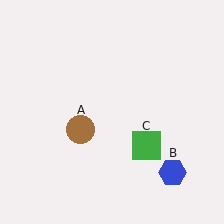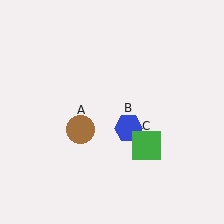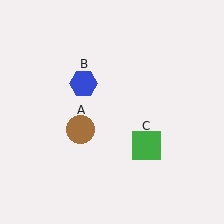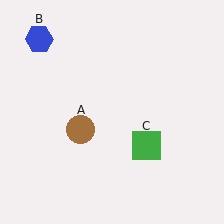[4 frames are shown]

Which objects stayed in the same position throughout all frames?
Brown circle (object A) and green square (object C) remained stationary.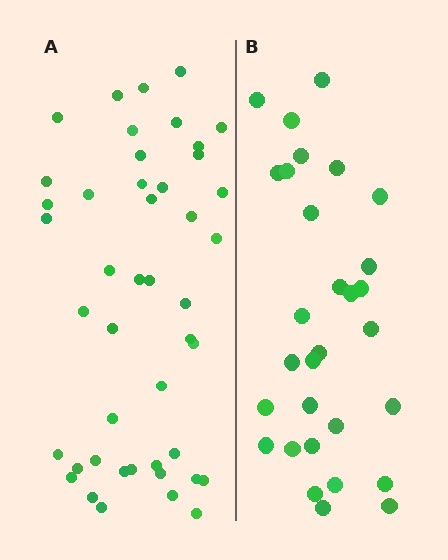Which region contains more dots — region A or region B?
Region A (the left region) has more dots.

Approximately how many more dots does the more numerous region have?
Region A has approximately 15 more dots than region B.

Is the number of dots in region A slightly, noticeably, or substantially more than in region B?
Region A has substantially more. The ratio is roughly 1.5 to 1.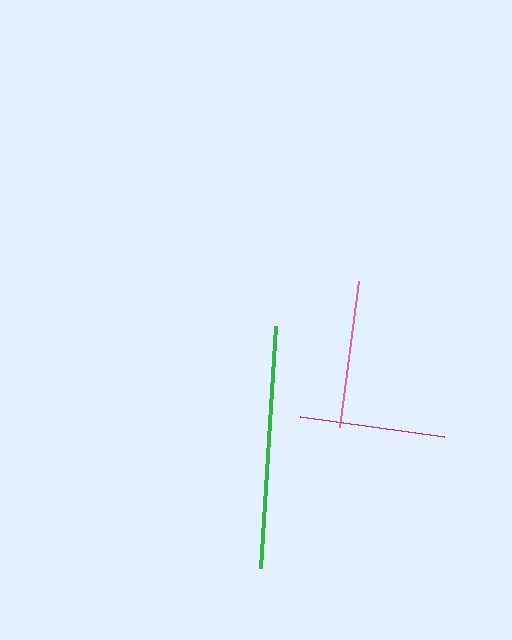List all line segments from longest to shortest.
From longest to shortest: green, pink, magenta.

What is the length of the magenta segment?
The magenta segment is approximately 145 pixels long.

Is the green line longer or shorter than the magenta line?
The green line is longer than the magenta line.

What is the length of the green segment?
The green segment is approximately 242 pixels long.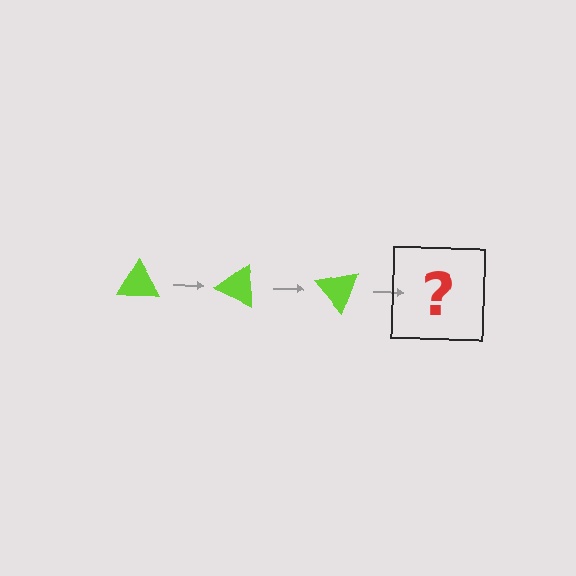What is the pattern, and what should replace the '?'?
The pattern is that the triangle rotates 25 degrees each step. The '?' should be a lime triangle rotated 75 degrees.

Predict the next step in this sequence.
The next step is a lime triangle rotated 75 degrees.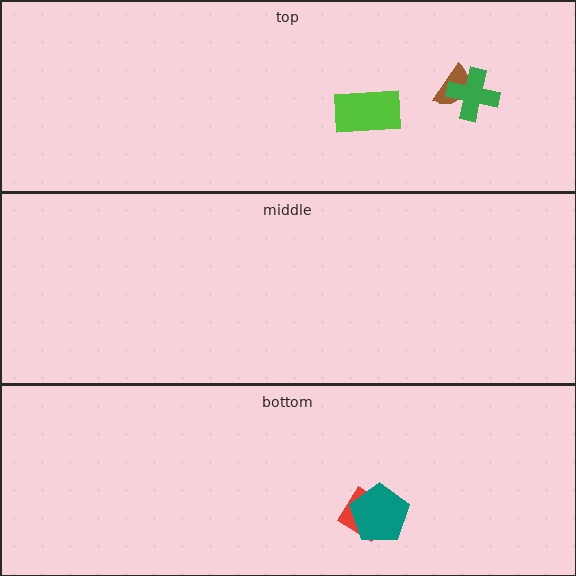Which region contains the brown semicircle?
The top region.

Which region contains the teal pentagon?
The bottom region.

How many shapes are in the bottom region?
2.